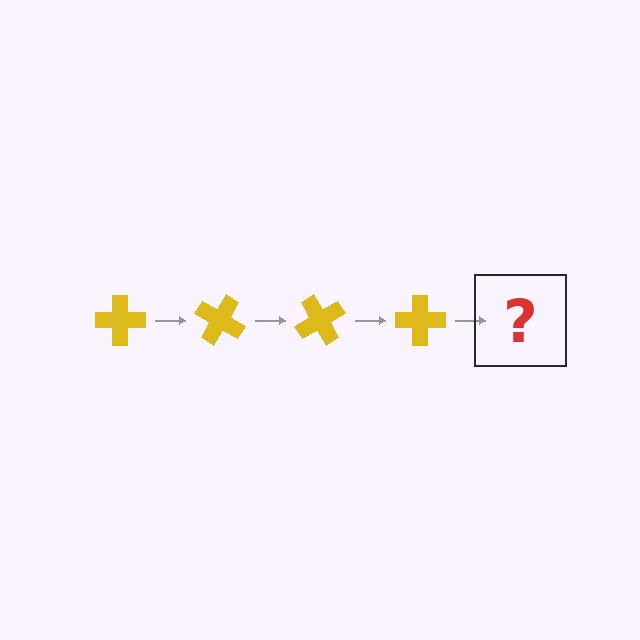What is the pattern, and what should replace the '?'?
The pattern is that the cross rotates 30 degrees each step. The '?' should be a yellow cross rotated 120 degrees.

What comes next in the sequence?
The next element should be a yellow cross rotated 120 degrees.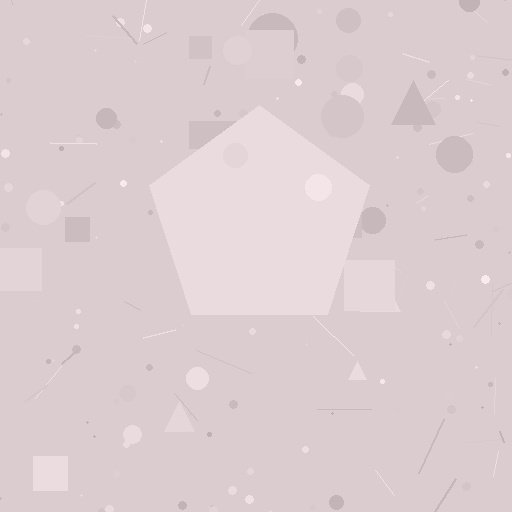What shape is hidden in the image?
A pentagon is hidden in the image.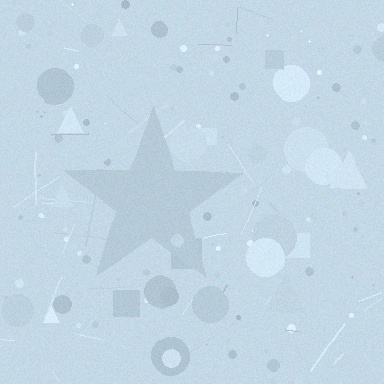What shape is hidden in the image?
A star is hidden in the image.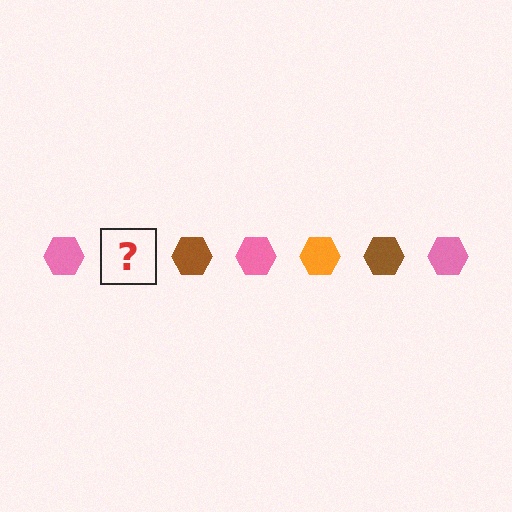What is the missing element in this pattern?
The missing element is an orange hexagon.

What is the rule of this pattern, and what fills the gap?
The rule is that the pattern cycles through pink, orange, brown hexagons. The gap should be filled with an orange hexagon.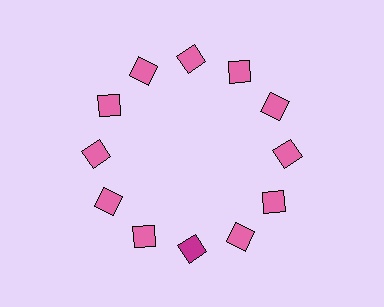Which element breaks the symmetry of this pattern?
The magenta square at roughly the 6 o'clock position breaks the symmetry. All other shapes are pink squares.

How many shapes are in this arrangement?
There are 12 shapes arranged in a ring pattern.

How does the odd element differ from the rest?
It has a different color: magenta instead of pink.